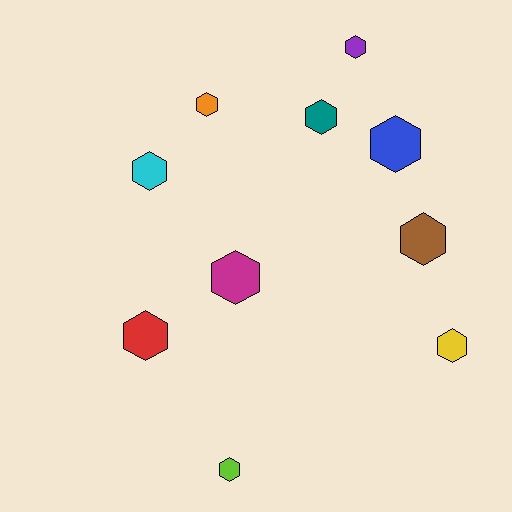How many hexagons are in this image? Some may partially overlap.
There are 10 hexagons.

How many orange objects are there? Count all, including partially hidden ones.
There is 1 orange object.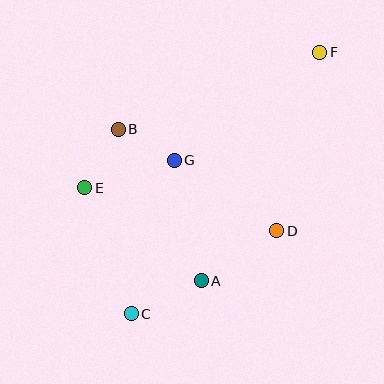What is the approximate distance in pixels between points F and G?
The distance between F and G is approximately 182 pixels.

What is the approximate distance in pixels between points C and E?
The distance between C and E is approximately 134 pixels.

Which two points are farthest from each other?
Points C and F are farthest from each other.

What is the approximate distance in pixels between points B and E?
The distance between B and E is approximately 67 pixels.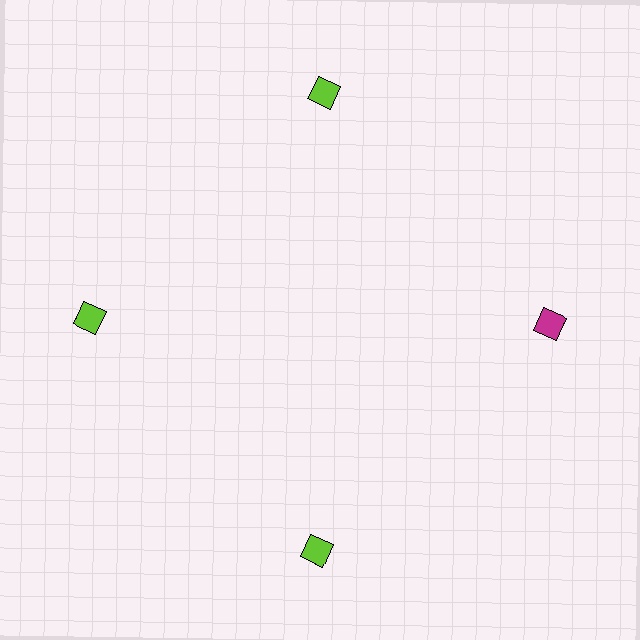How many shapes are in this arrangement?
There are 4 shapes arranged in a ring pattern.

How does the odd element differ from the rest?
It has a different color: magenta instead of lime.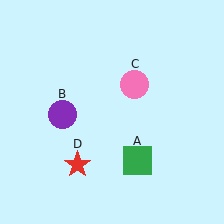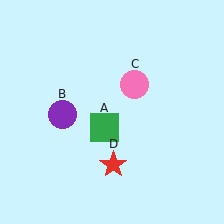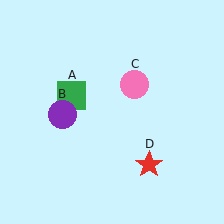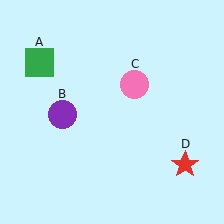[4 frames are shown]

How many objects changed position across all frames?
2 objects changed position: green square (object A), red star (object D).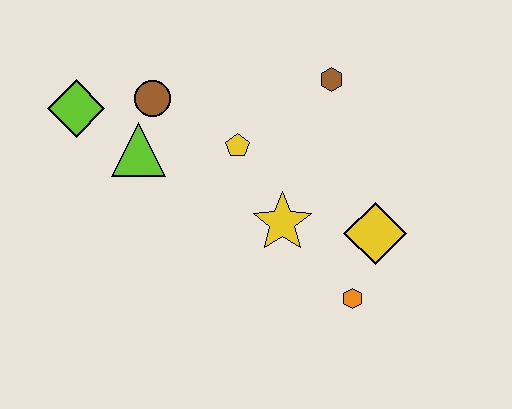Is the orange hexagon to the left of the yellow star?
No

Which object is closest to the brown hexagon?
The yellow pentagon is closest to the brown hexagon.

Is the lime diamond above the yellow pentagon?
Yes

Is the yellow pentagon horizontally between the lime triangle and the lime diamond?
No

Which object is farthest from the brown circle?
The orange hexagon is farthest from the brown circle.